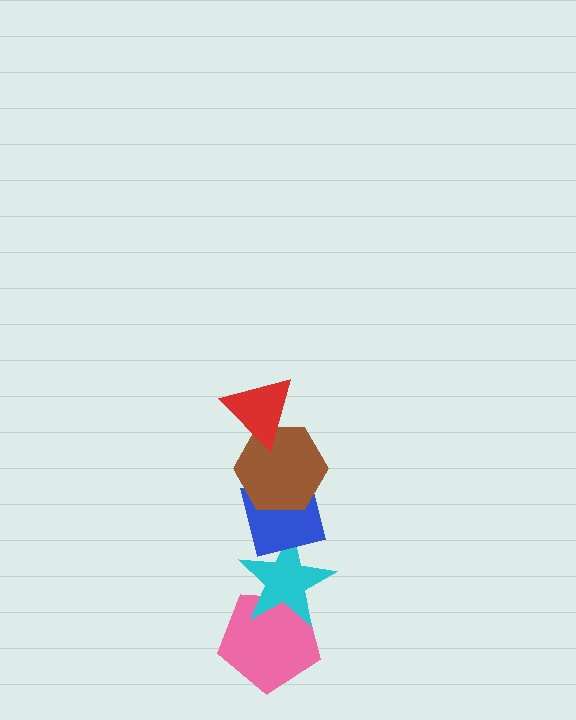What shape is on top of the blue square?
The brown hexagon is on top of the blue square.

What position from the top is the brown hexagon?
The brown hexagon is 2nd from the top.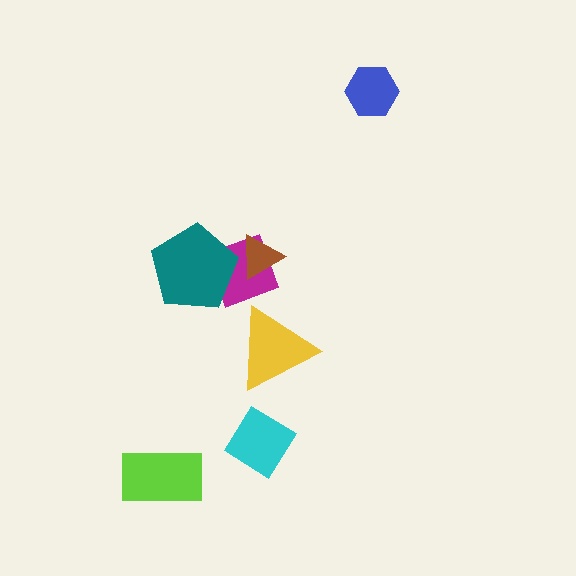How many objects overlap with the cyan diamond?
0 objects overlap with the cyan diamond.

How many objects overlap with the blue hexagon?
0 objects overlap with the blue hexagon.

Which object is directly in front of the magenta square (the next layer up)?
The brown triangle is directly in front of the magenta square.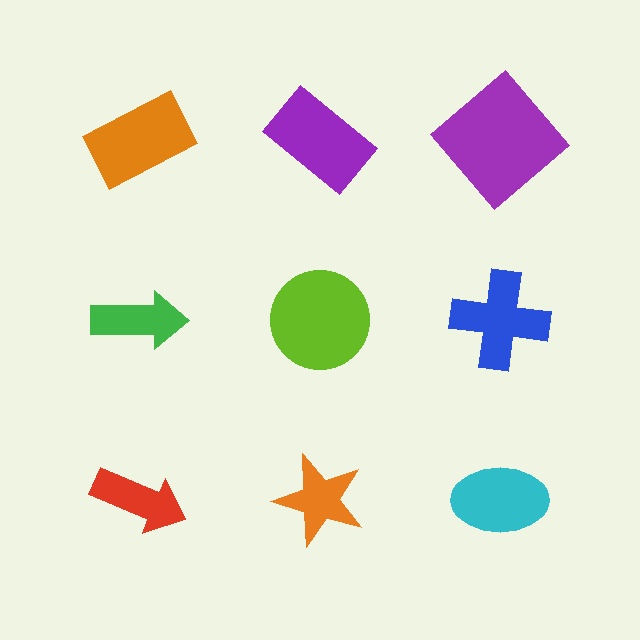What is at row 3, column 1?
A red arrow.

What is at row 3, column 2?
An orange star.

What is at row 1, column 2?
A purple rectangle.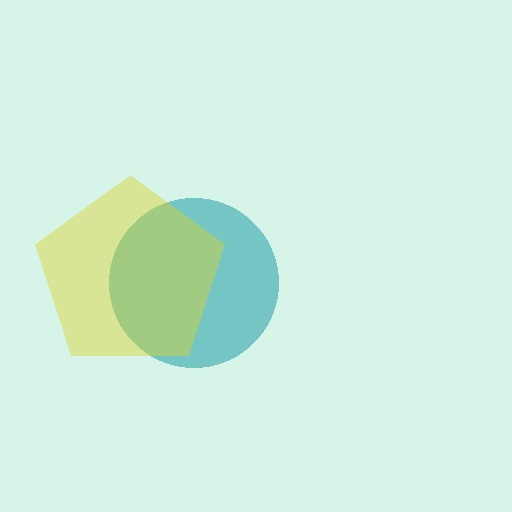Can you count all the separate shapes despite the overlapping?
Yes, there are 2 separate shapes.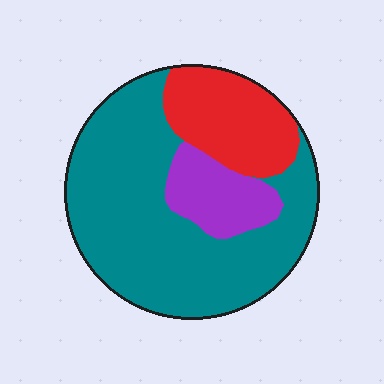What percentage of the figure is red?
Red covers about 20% of the figure.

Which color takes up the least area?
Purple, at roughly 15%.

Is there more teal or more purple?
Teal.